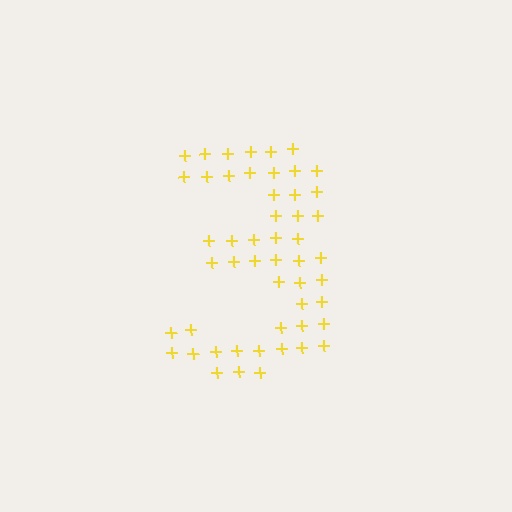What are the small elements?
The small elements are plus signs.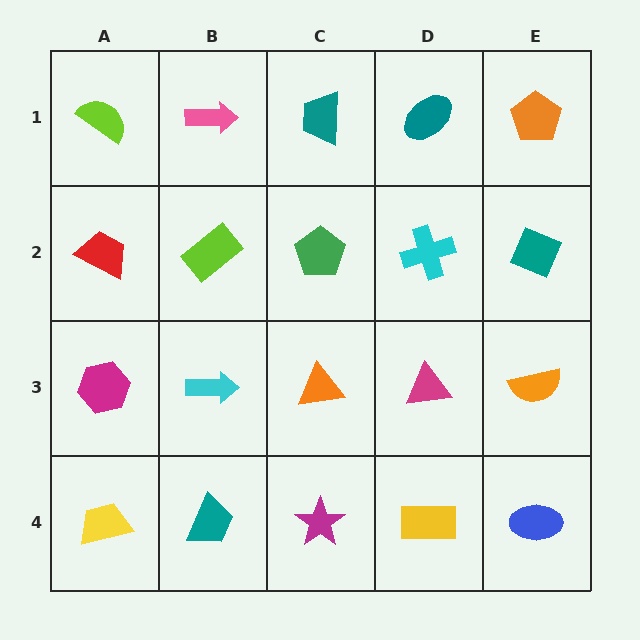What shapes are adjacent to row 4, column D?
A magenta triangle (row 3, column D), a magenta star (row 4, column C), a blue ellipse (row 4, column E).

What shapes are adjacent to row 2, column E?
An orange pentagon (row 1, column E), an orange semicircle (row 3, column E), a cyan cross (row 2, column D).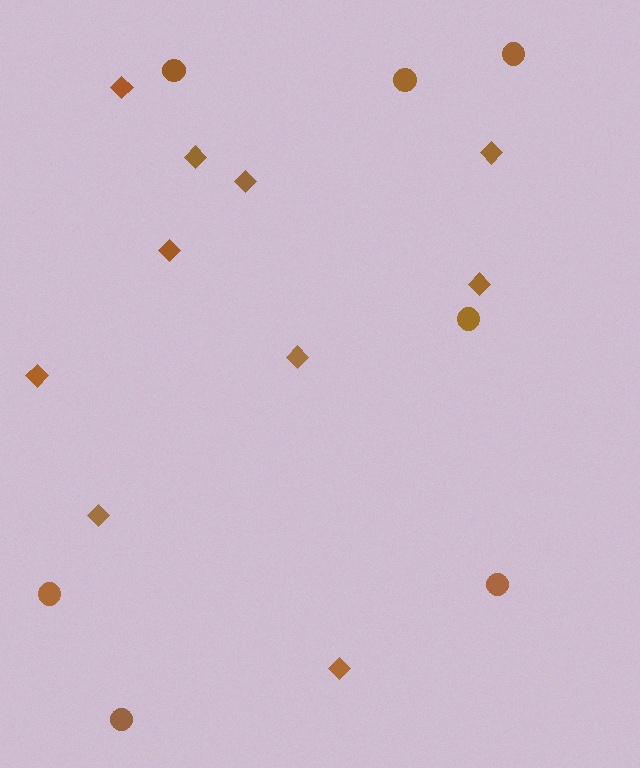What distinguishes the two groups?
There are 2 groups: one group of circles (7) and one group of diamonds (10).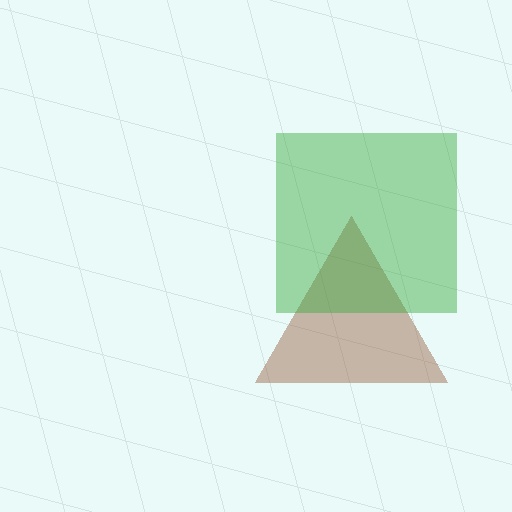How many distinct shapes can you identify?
There are 2 distinct shapes: a brown triangle, a green square.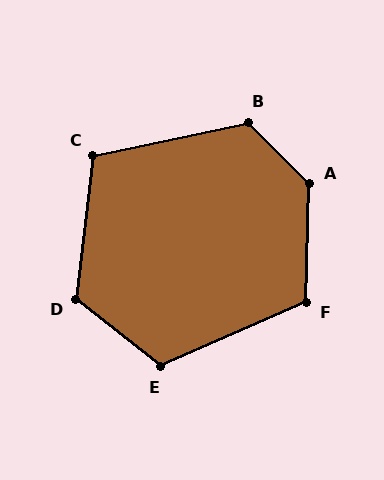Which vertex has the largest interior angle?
A, at approximately 133 degrees.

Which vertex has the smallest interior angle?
C, at approximately 109 degrees.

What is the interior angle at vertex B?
Approximately 123 degrees (obtuse).